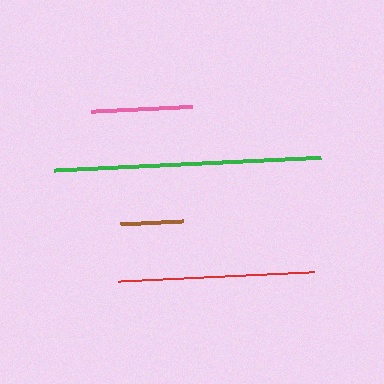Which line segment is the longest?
The green line is the longest at approximately 267 pixels.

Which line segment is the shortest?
The brown line is the shortest at approximately 64 pixels.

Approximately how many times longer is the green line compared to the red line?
The green line is approximately 1.4 times the length of the red line.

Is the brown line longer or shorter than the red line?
The red line is longer than the brown line.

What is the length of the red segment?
The red segment is approximately 195 pixels long.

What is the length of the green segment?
The green segment is approximately 267 pixels long.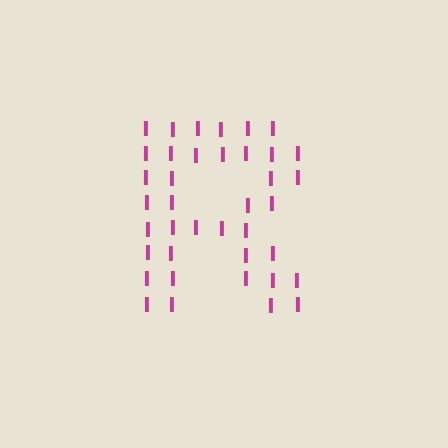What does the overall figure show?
The overall figure shows the letter R.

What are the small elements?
The small elements are letter I's.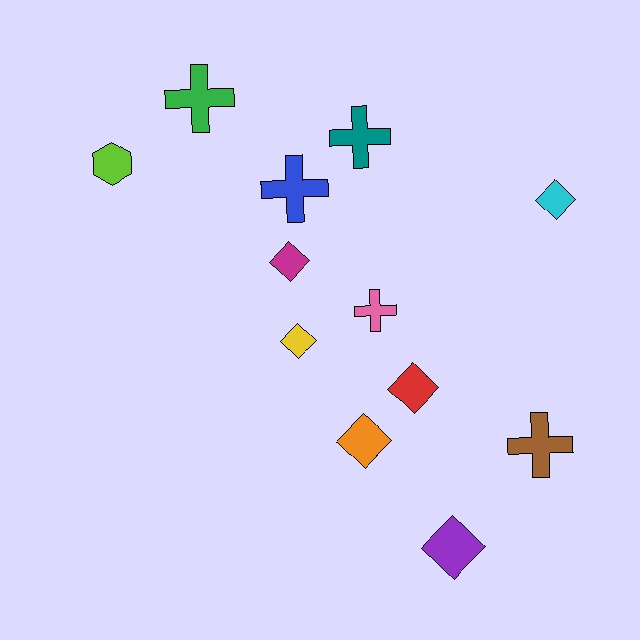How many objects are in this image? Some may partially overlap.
There are 12 objects.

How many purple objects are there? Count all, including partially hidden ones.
There is 1 purple object.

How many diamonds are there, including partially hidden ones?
There are 6 diamonds.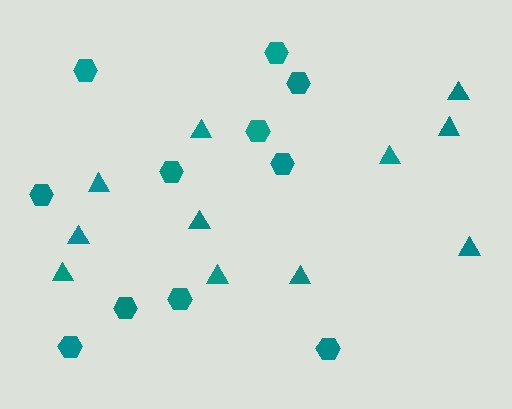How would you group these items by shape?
There are 2 groups: one group of hexagons (11) and one group of triangles (11).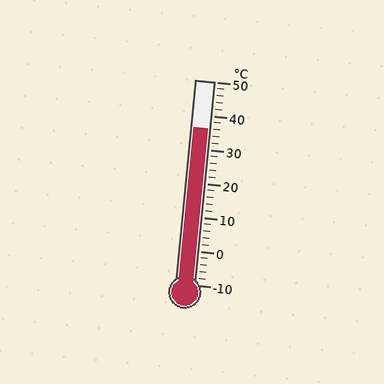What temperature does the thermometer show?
The thermometer shows approximately 36°C.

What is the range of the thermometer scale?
The thermometer scale ranges from -10°C to 50°C.